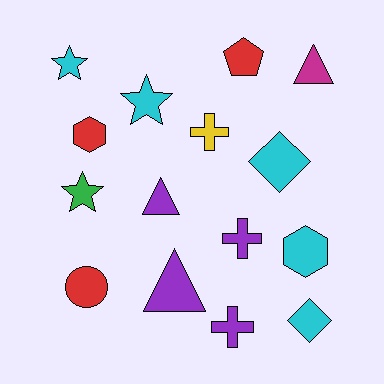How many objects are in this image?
There are 15 objects.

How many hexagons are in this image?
There are 2 hexagons.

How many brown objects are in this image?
There are no brown objects.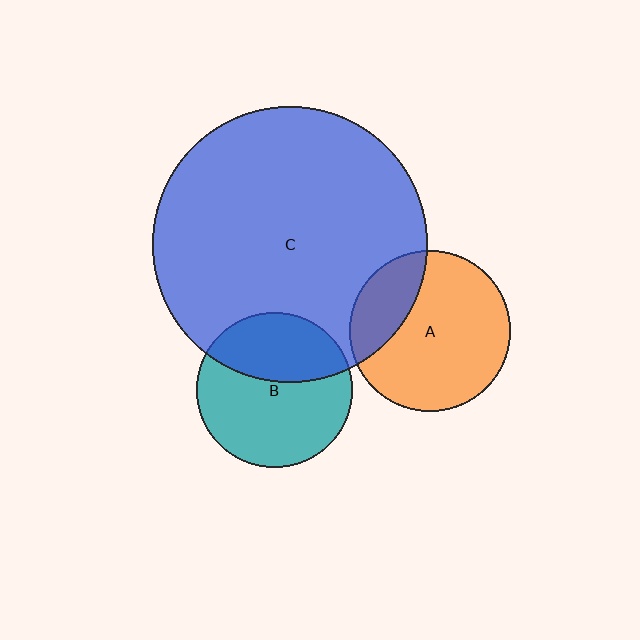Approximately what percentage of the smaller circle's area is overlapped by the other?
Approximately 35%.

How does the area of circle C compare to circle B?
Approximately 3.1 times.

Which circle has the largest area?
Circle C (blue).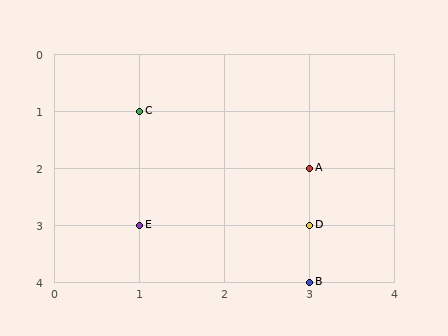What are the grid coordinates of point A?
Point A is at grid coordinates (3, 2).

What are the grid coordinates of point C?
Point C is at grid coordinates (1, 1).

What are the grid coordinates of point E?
Point E is at grid coordinates (1, 3).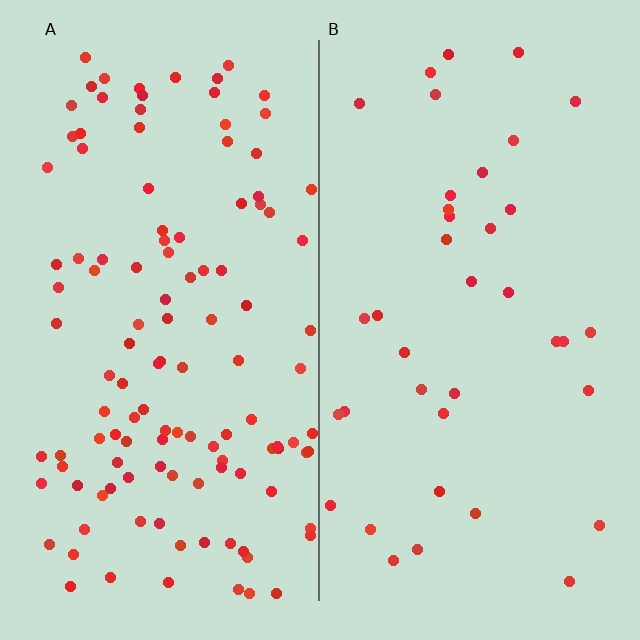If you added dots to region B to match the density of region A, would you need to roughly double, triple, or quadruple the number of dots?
Approximately triple.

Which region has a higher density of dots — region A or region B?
A (the left).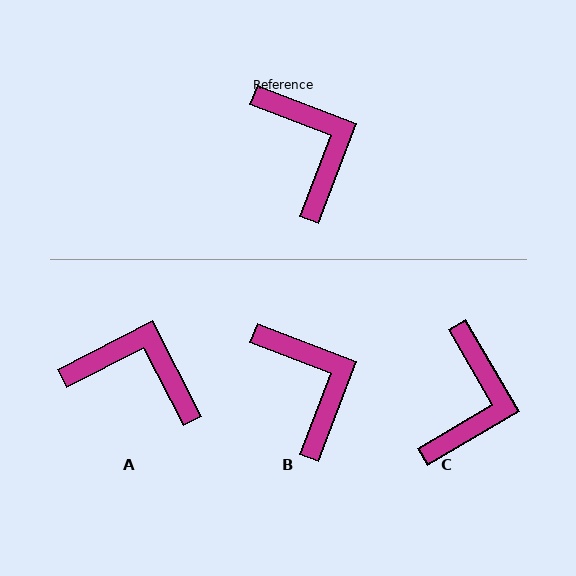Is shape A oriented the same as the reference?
No, it is off by about 48 degrees.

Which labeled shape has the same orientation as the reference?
B.